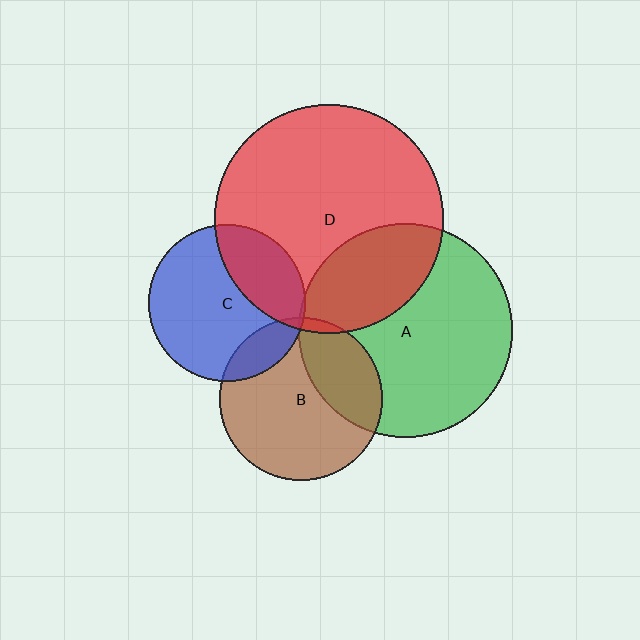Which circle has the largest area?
Circle D (red).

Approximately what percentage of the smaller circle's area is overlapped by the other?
Approximately 5%.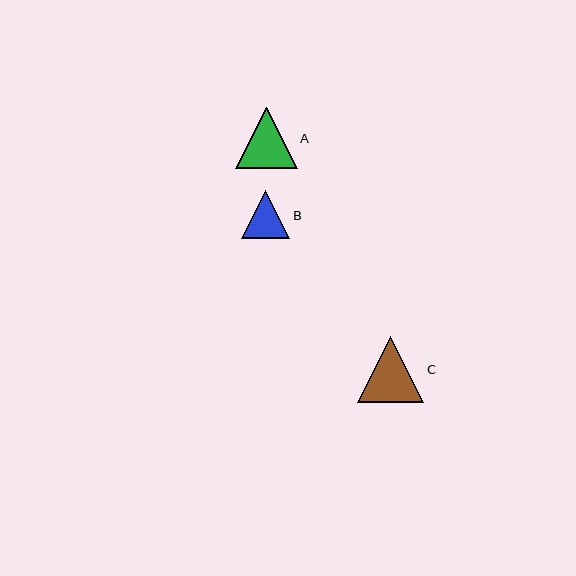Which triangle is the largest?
Triangle C is the largest with a size of approximately 66 pixels.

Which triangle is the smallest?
Triangle B is the smallest with a size of approximately 48 pixels.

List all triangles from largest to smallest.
From largest to smallest: C, A, B.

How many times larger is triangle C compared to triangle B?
Triangle C is approximately 1.4 times the size of triangle B.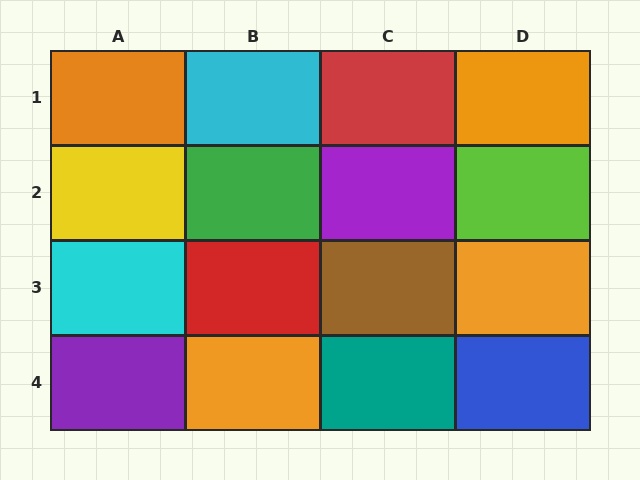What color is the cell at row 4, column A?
Purple.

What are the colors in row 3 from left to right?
Cyan, red, brown, orange.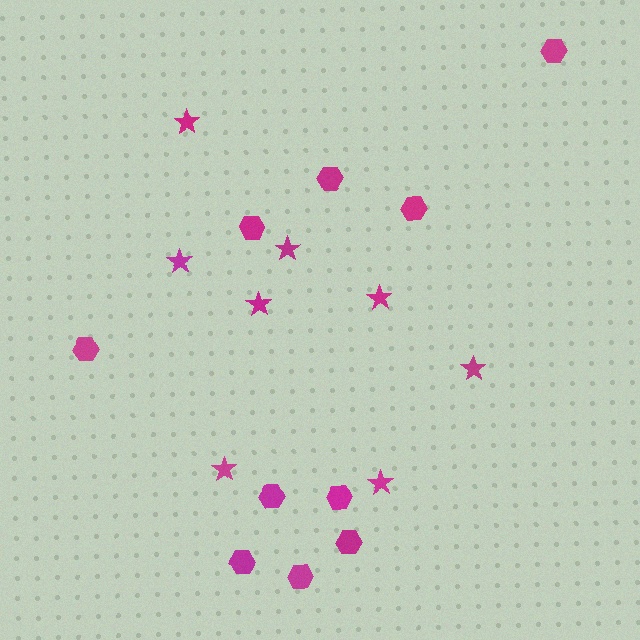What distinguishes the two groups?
There are 2 groups: one group of stars (8) and one group of hexagons (10).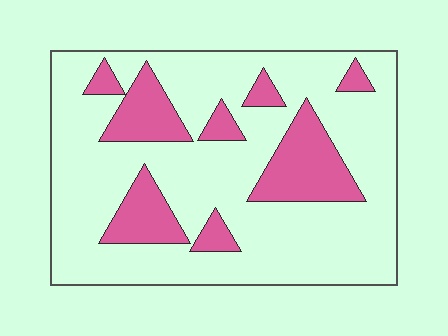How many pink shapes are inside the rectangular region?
8.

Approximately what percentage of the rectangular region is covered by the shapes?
Approximately 25%.